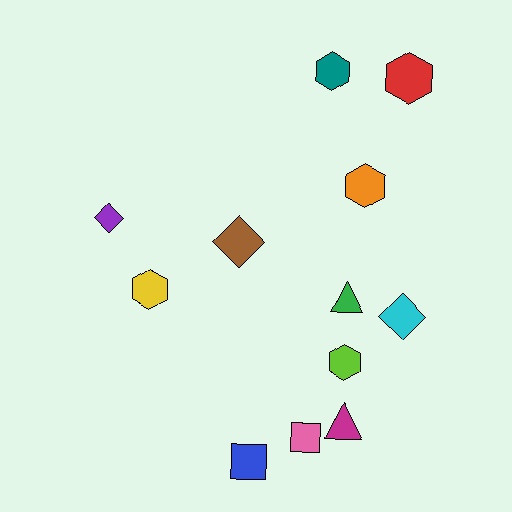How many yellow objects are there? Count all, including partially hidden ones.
There is 1 yellow object.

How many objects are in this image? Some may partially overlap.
There are 12 objects.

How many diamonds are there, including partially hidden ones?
There are 3 diamonds.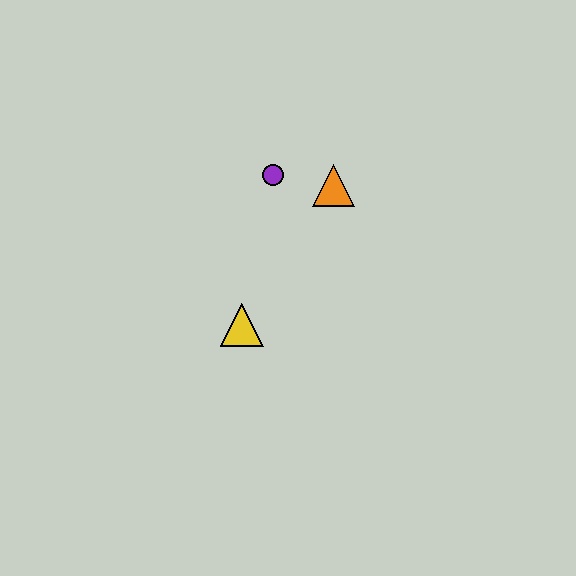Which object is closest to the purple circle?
The orange triangle is closest to the purple circle.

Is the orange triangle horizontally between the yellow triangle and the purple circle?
No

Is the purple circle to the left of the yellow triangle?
No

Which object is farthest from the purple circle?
The yellow triangle is farthest from the purple circle.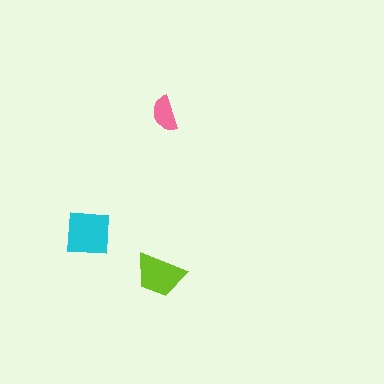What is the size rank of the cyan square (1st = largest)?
1st.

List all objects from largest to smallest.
The cyan square, the lime trapezoid, the pink semicircle.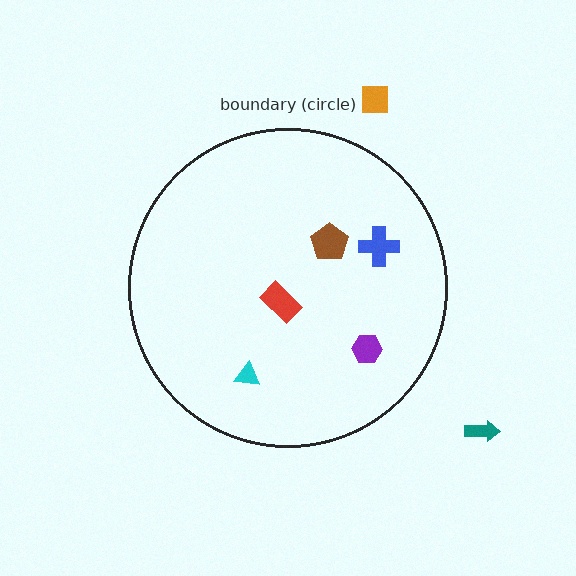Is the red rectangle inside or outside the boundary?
Inside.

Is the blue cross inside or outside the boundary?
Inside.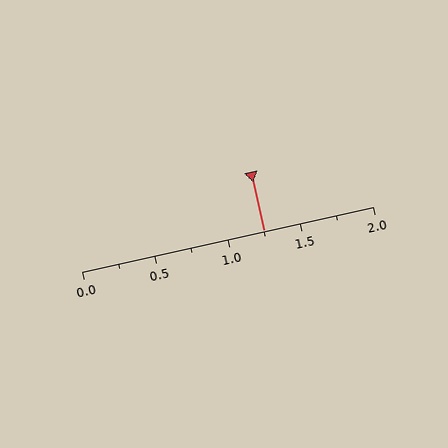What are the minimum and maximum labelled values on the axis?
The axis runs from 0.0 to 2.0.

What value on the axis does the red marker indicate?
The marker indicates approximately 1.25.